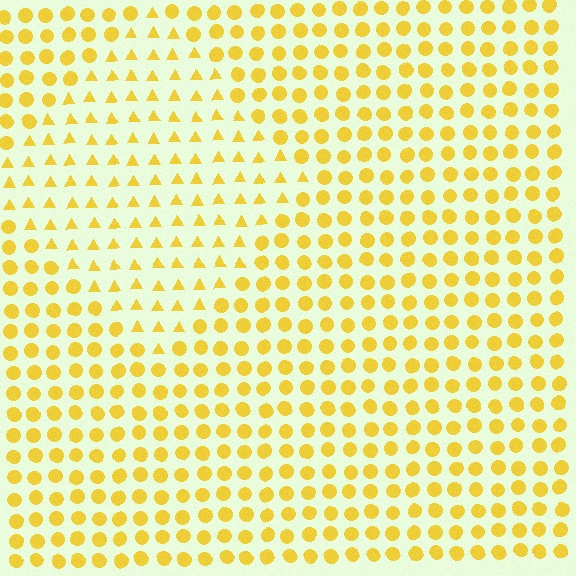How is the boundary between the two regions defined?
The boundary is defined by a change in element shape: triangles inside vs. circles outside. All elements share the same color and spacing.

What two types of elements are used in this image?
The image uses triangles inside the diamond region and circles outside it.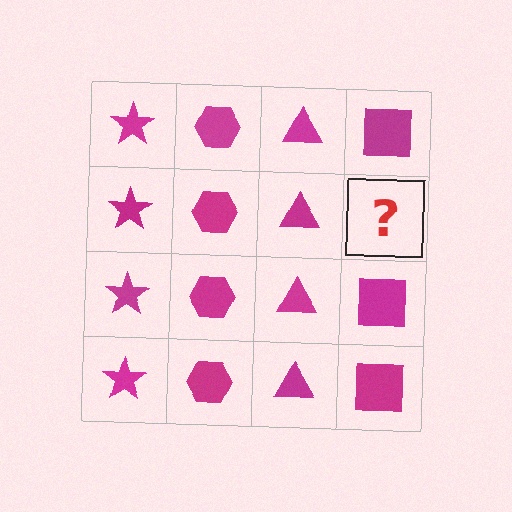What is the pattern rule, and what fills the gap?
The rule is that each column has a consistent shape. The gap should be filled with a magenta square.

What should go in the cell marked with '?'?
The missing cell should contain a magenta square.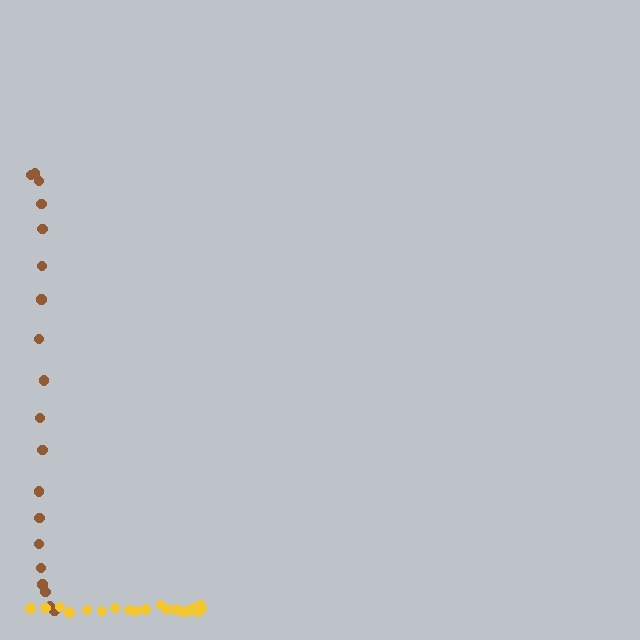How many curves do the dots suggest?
There are 2 distinct paths.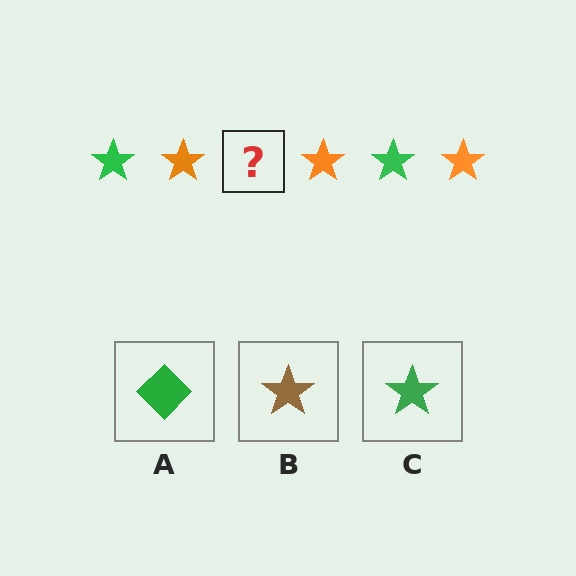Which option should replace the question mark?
Option C.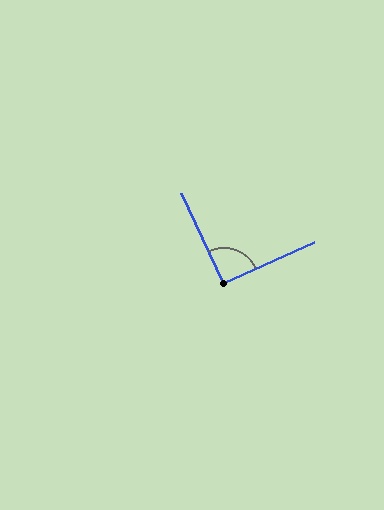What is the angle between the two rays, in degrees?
Approximately 91 degrees.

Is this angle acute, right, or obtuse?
It is approximately a right angle.